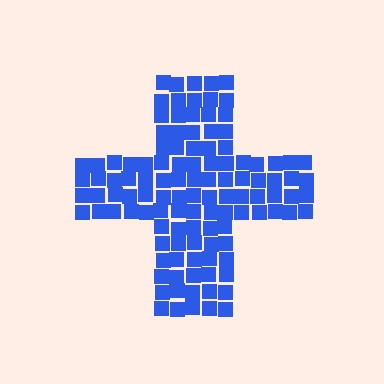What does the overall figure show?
The overall figure shows a cross.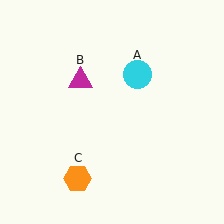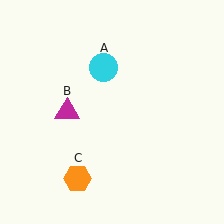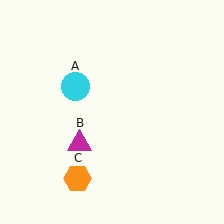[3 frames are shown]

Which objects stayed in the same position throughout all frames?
Orange hexagon (object C) remained stationary.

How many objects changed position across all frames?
2 objects changed position: cyan circle (object A), magenta triangle (object B).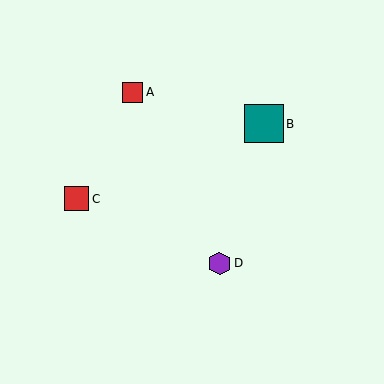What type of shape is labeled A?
Shape A is a red square.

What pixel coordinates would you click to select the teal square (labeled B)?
Click at (264, 124) to select the teal square B.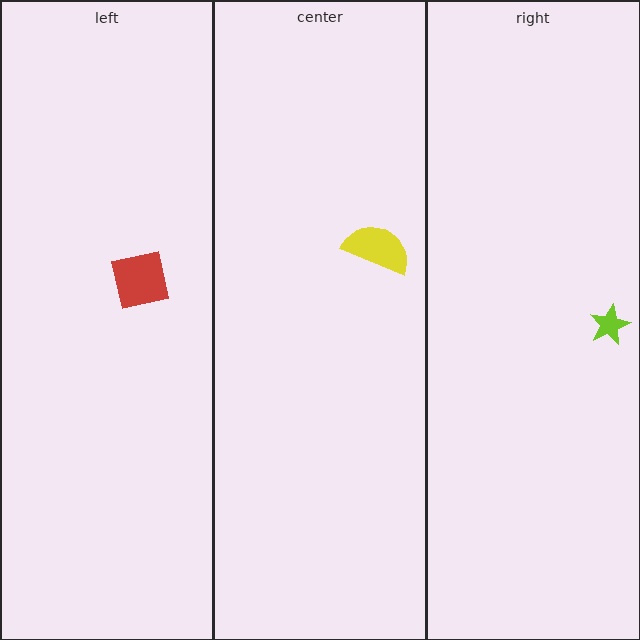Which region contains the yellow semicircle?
The center region.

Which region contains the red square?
The left region.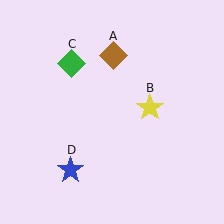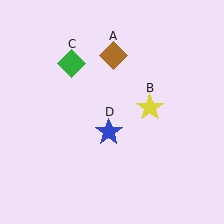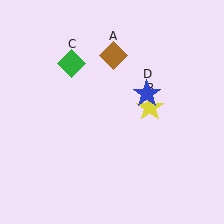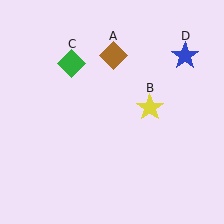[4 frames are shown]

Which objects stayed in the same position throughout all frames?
Brown diamond (object A) and yellow star (object B) and green diamond (object C) remained stationary.